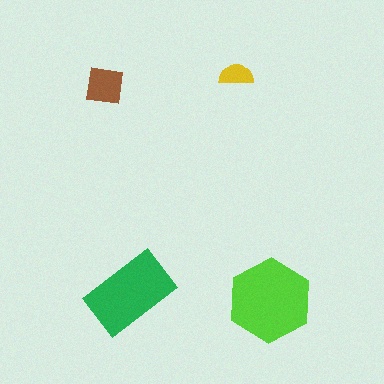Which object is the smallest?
The yellow semicircle.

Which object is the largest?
The lime hexagon.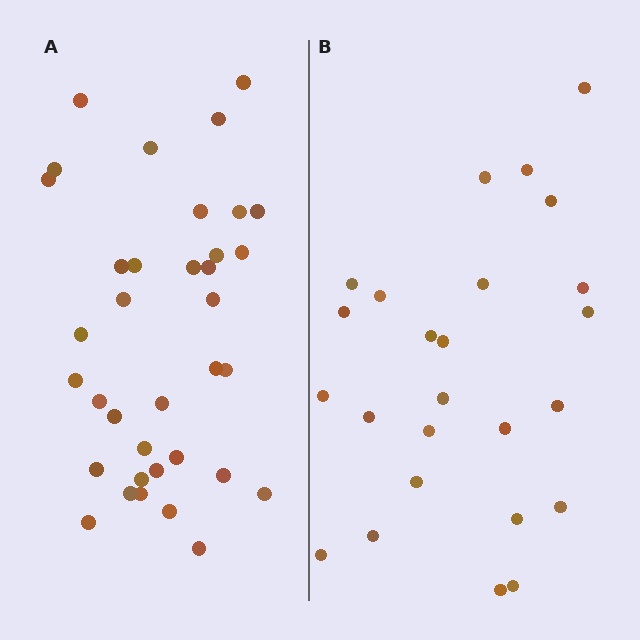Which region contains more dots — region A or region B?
Region A (the left region) has more dots.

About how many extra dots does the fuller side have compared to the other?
Region A has roughly 12 or so more dots than region B.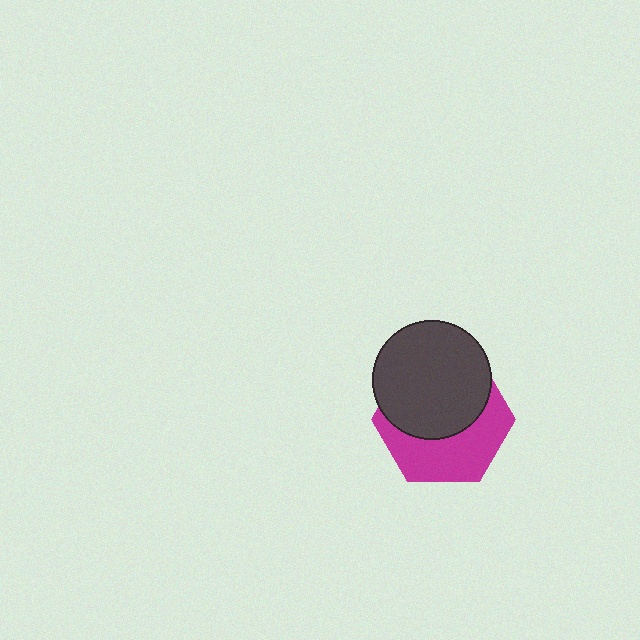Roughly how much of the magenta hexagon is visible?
About half of it is visible (roughly 46%).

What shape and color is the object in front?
The object in front is a dark gray circle.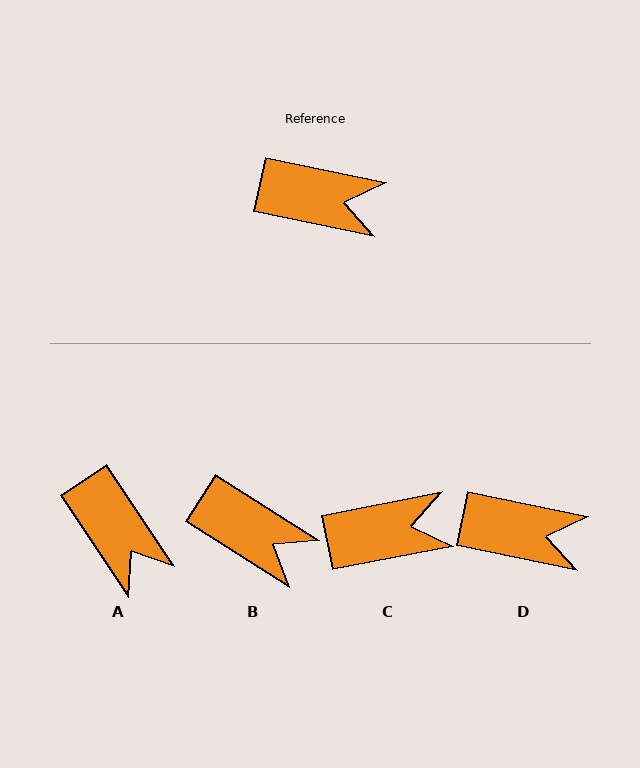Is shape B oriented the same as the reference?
No, it is off by about 21 degrees.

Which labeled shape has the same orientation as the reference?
D.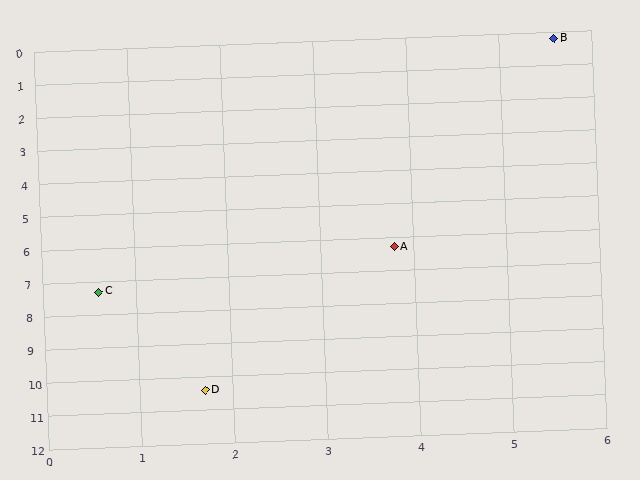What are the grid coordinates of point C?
Point C is at approximately (0.6, 7.3).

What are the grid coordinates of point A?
Point A is at approximately (3.8, 6.3).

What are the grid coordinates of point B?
Point B is at approximately (5.6, 0.2).